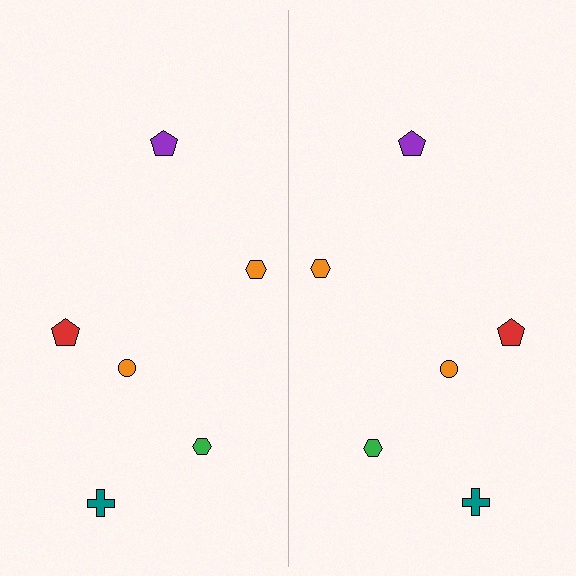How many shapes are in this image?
There are 12 shapes in this image.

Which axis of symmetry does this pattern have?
The pattern has a vertical axis of symmetry running through the center of the image.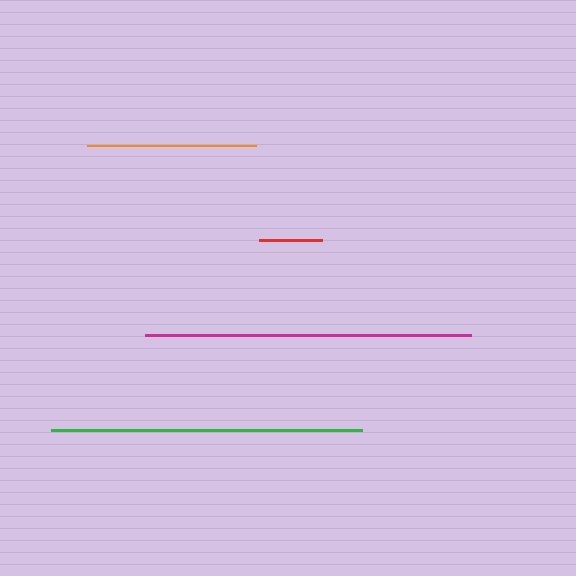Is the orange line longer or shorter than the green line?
The green line is longer than the orange line.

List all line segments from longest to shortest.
From longest to shortest: magenta, green, orange, red.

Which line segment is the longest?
The magenta line is the longest at approximately 325 pixels.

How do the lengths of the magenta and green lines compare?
The magenta and green lines are approximately the same length.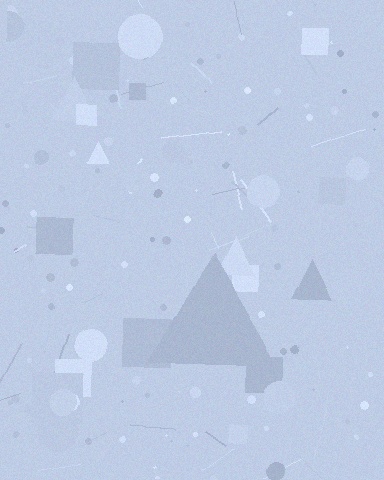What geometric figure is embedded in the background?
A triangle is embedded in the background.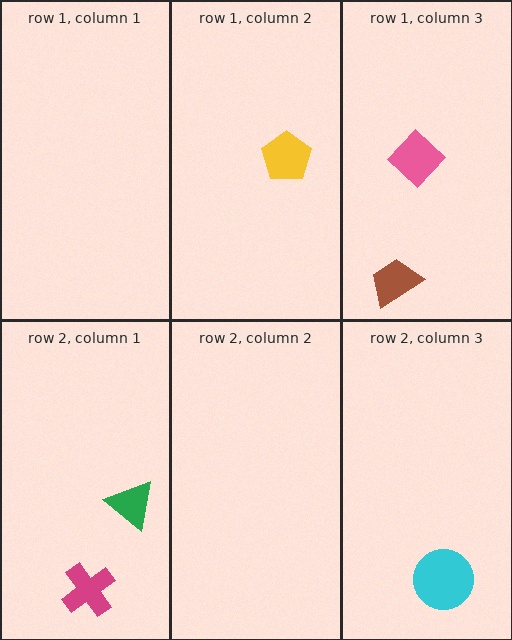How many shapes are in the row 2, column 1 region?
2.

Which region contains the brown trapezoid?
The row 1, column 3 region.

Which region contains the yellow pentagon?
The row 1, column 2 region.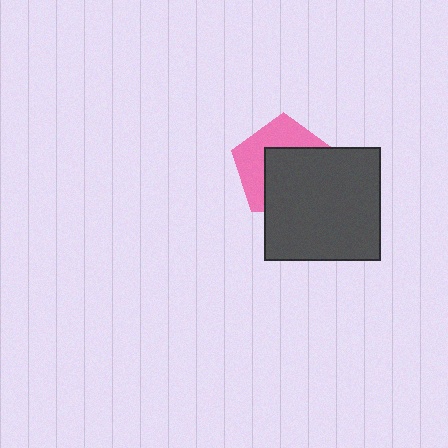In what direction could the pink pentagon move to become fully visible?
The pink pentagon could move toward the upper-left. That would shift it out from behind the dark gray rectangle entirely.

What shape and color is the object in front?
The object in front is a dark gray rectangle.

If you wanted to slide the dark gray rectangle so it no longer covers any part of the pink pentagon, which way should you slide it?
Slide it toward the lower-right — that is the most direct way to separate the two shapes.